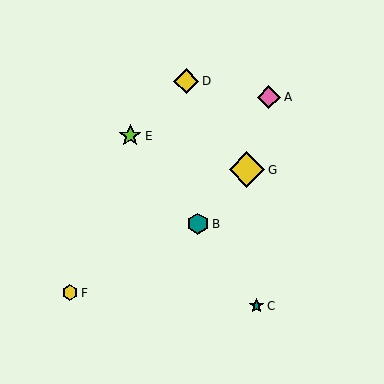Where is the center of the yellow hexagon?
The center of the yellow hexagon is at (70, 293).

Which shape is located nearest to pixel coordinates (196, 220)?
The teal hexagon (labeled B) at (198, 224) is nearest to that location.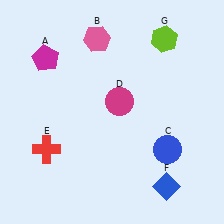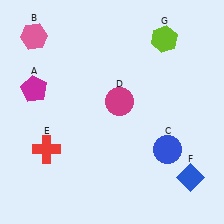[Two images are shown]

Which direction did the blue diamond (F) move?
The blue diamond (F) moved right.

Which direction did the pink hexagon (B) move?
The pink hexagon (B) moved left.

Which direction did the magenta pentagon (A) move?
The magenta pentagon (A) moved down.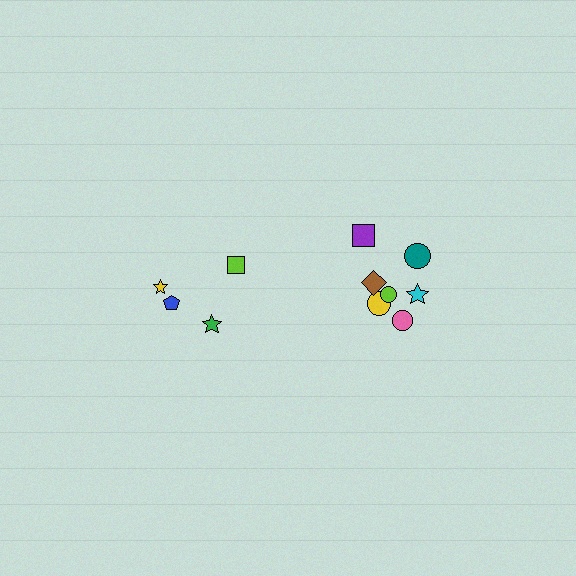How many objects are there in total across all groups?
There are 11 objects.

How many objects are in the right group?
There are 7 objects.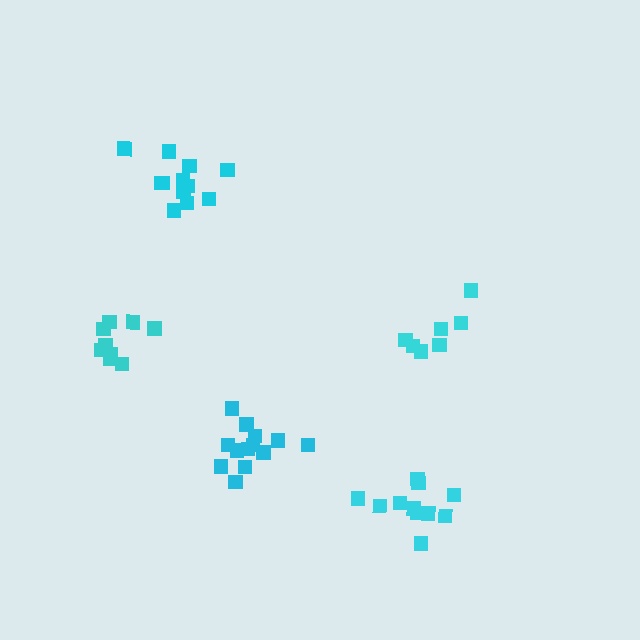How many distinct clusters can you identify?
There are 5 distinct clusters.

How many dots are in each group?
Group 1: 12 dots, Group 2: 7 dots, Group 3: 11 dots, Group 4: 13 dots, Group 5: 9 dots (52 total).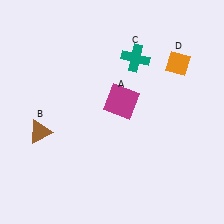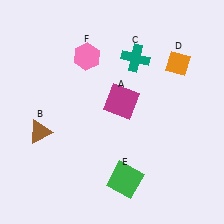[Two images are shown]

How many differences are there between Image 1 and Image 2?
There are 2 differences between the two images.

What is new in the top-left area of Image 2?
A pink hexagon (F) was added in the top-left area of Image 2.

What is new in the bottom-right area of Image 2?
A green square (E) was added in the bottom-right area of Image 2.